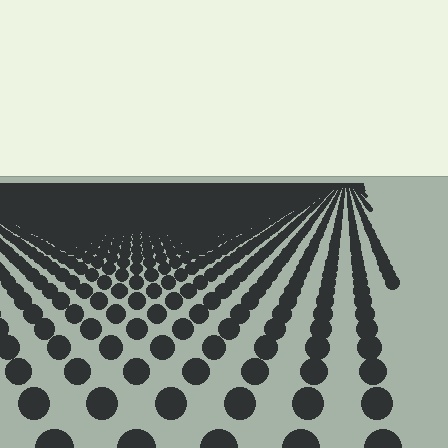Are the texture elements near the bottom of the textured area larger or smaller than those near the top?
Larger. Near the bottom, elements are closer to the viewer and appear at a bigger on-screen size.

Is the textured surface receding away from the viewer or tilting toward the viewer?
The surface is receding away from the viewer. Texture elements get smaller and denser toward the top.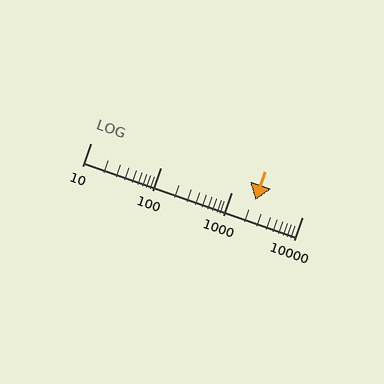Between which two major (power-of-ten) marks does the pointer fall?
The pointer is between 1000 and 10000.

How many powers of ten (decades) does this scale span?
The scale spans 3 decades, from 10 to 10000.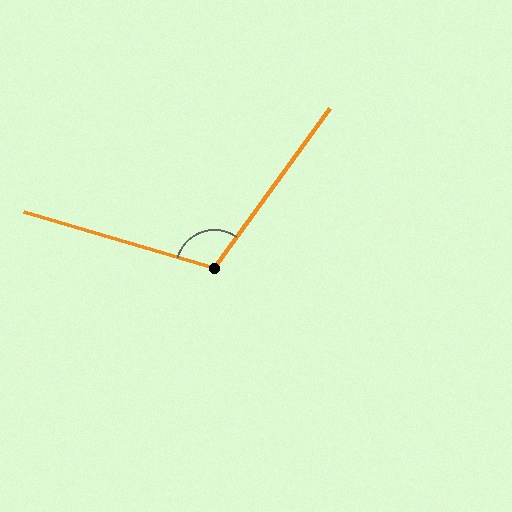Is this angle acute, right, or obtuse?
It is obtuse.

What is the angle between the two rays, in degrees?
Approximately 110 degrees.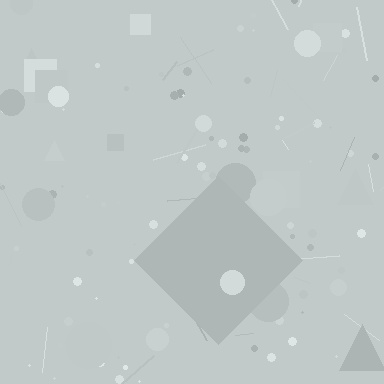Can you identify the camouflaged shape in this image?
The camouflaged shape is a diamond.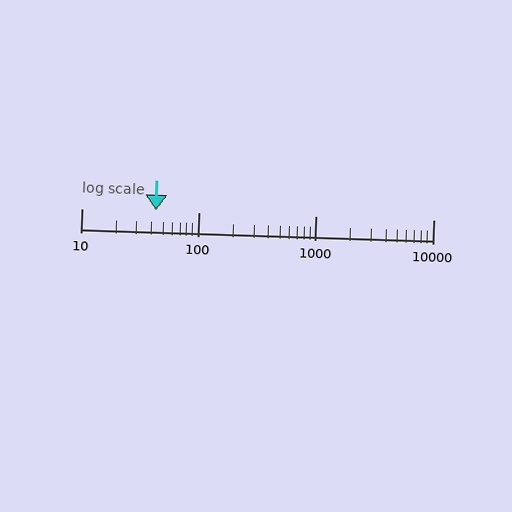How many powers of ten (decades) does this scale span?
The scale spans 3 decades, from 10 to 10000.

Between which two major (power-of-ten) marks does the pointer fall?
The pointer is between 10 and 100.